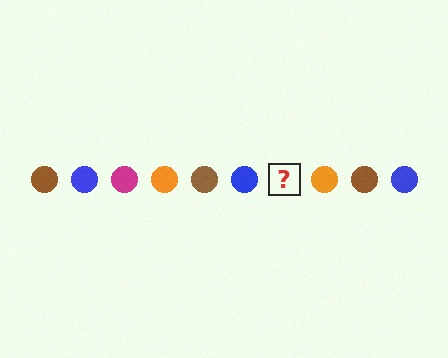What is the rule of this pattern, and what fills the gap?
The rule is that the pattern cycles through brown, blue, magenta, orange circles. The gap should be filled with a magenta circle.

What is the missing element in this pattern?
The missing element is a magenta circle.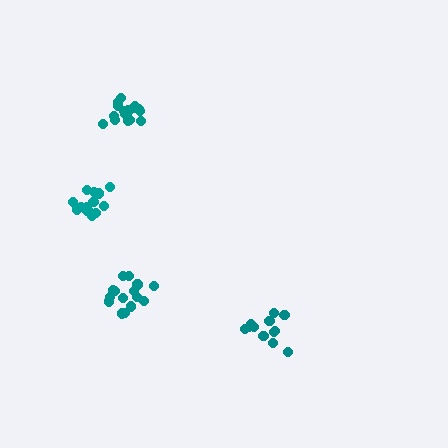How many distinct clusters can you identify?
There are 4 distinct clusters.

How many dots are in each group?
Group 1: 17 dots, Group 2: 13 dots, Group 3: 16 dots, Group 4: 14 dots (60 total).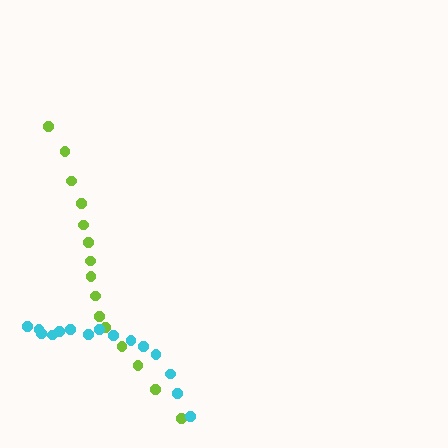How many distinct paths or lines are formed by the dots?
There are 2 distinct paths.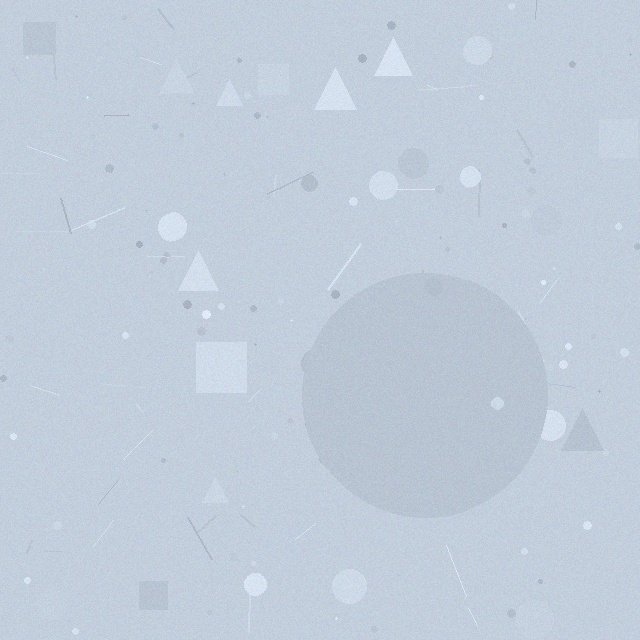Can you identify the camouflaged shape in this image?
The camouflaged shape is a circle.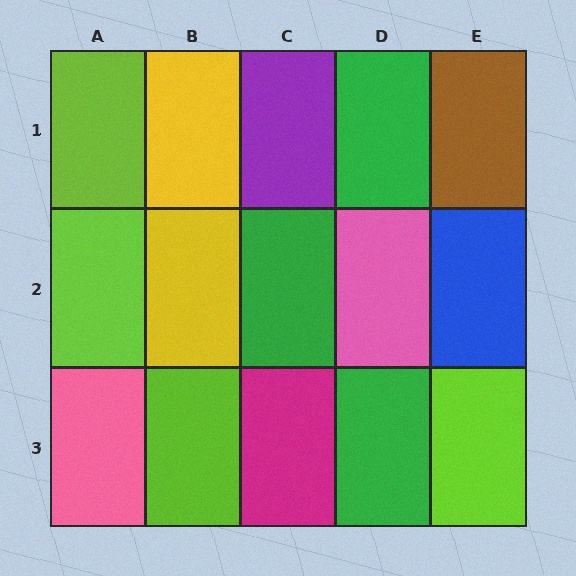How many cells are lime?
4 cells are lime.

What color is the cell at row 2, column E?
Blue.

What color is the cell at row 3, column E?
Lime.